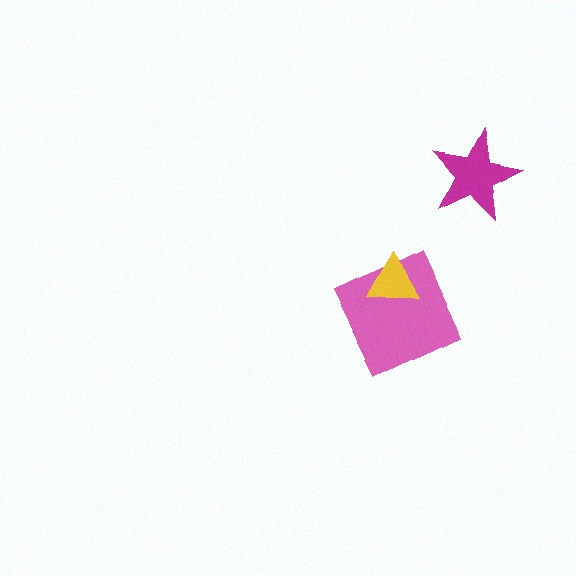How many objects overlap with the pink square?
1 object overlaps with the pink square.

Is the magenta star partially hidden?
No, no other shape covers it.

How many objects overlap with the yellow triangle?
1 object overlaps with the yellow triangle.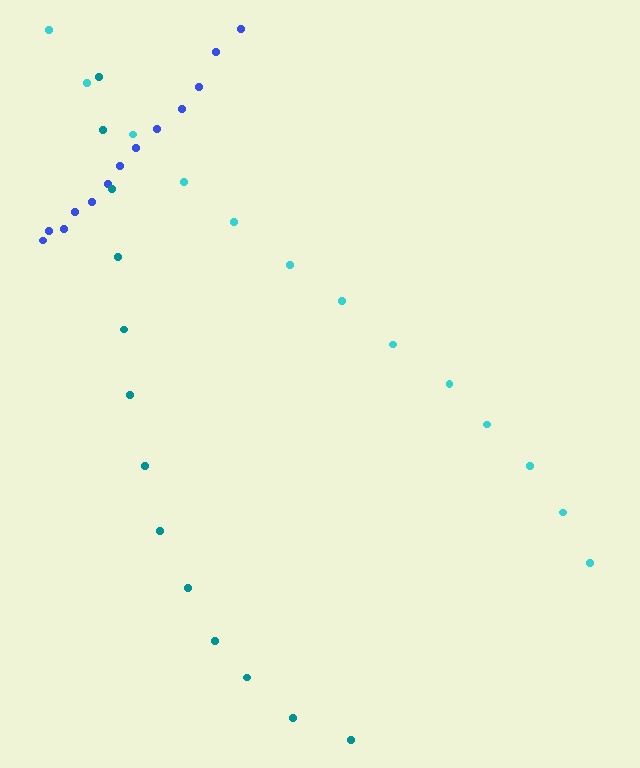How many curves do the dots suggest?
There are 3 distinct paths.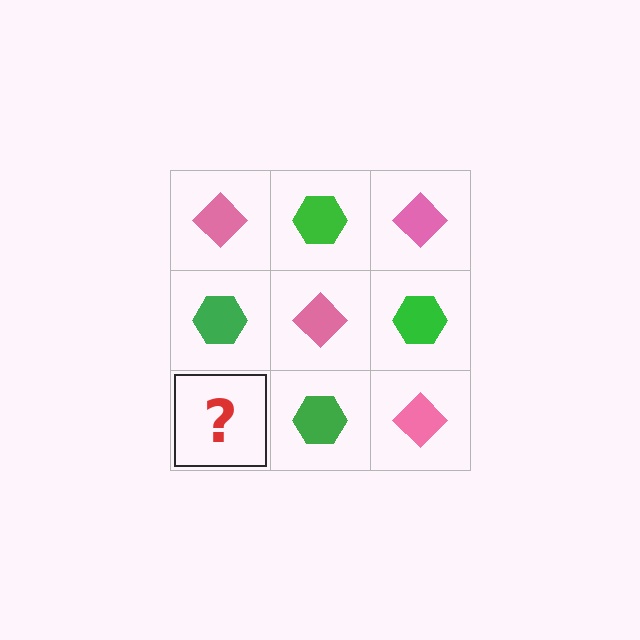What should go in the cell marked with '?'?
The missing cell should contain a pink diamond.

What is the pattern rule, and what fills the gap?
The rule is that it alternates pink diamond and green hexagon in a checkerboard pattern. The gap should be filled with a pink diamond.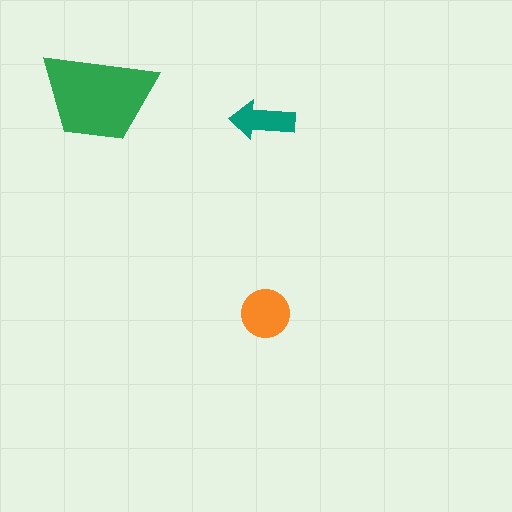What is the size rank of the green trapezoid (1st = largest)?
1st.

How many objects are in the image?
There are 3 objects in the image.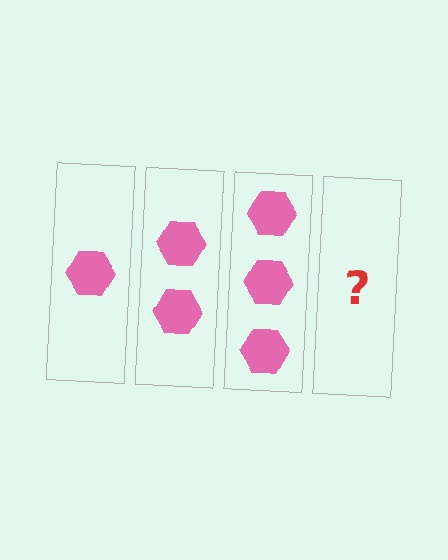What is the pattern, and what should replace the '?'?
The pattern is that each step adds one more hexagon. The '?' should be 4 hexagons.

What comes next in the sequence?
The next element should be 4 hexagons.